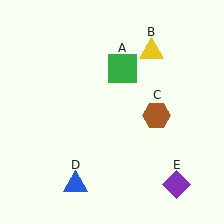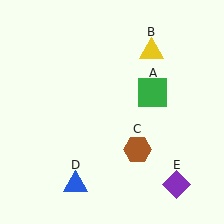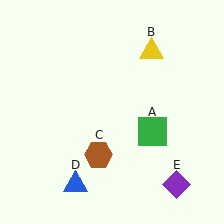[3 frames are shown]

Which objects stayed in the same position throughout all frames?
Yellow triangle (object B) and blue triangle (object D) and purple diamond (object E) remained stationary.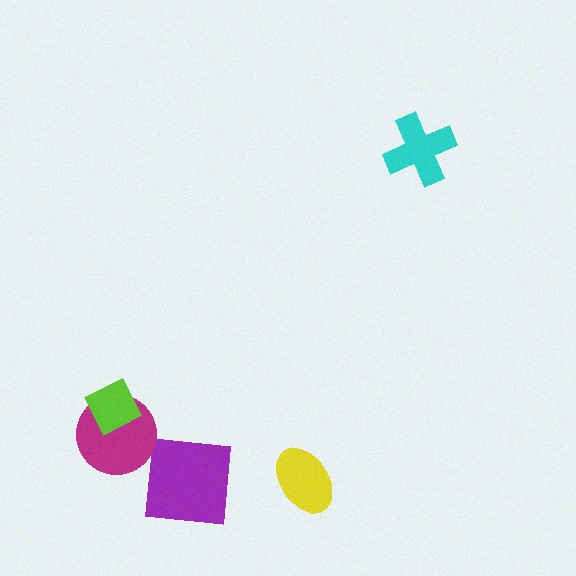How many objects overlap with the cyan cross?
0 objects overlap with the cyan cross.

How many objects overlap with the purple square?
0 objects overlap with the purple square.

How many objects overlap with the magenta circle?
1 object overlaps with the magenta circle.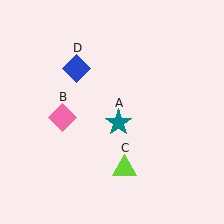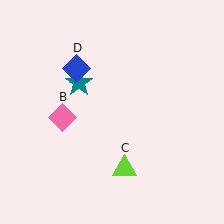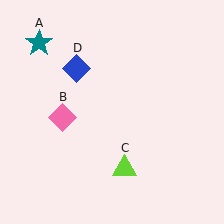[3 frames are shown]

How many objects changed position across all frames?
1 object changed position: teal star (object A).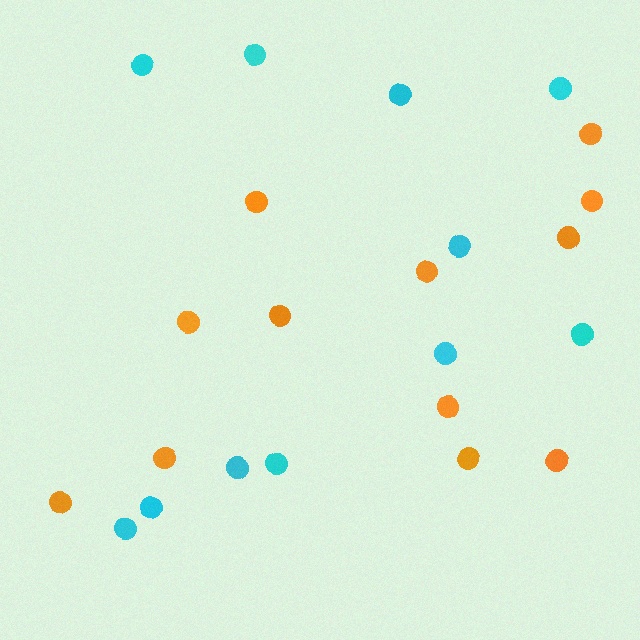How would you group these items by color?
There are 2 groups: one group of orange circles (12) and one group of cyan circles (11).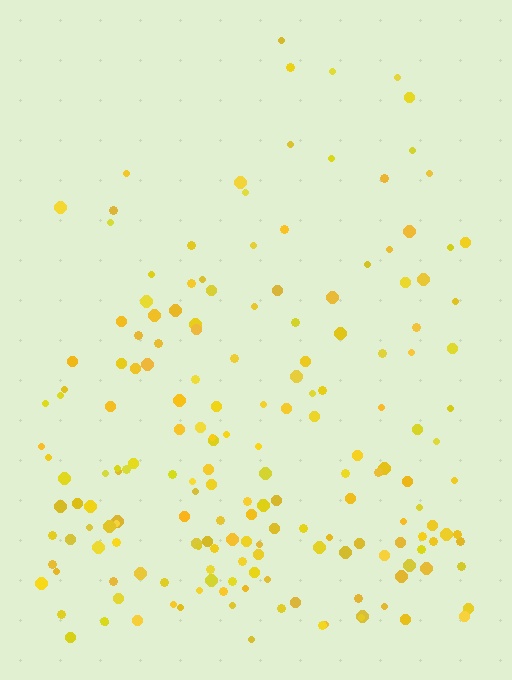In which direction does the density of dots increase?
From top to bottom, with the bottom side densest.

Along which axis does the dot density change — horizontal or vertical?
Vertical.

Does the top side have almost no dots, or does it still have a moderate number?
Still a moderate number, just noticeably fewer than the bottom.